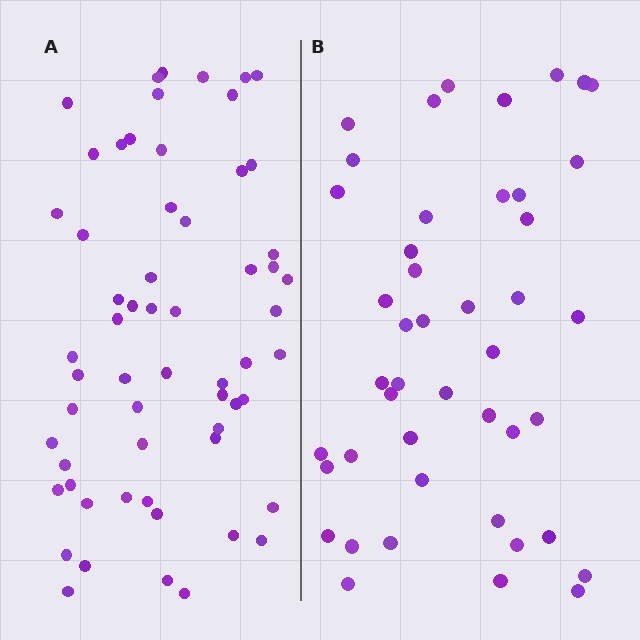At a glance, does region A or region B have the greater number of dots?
Region A (the left region) has more dots.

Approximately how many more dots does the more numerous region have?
Region A has approximately 15 more dots than region B.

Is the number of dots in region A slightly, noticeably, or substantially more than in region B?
Region A has noticeably more, but not dramatically so. The ratio is roughly 1.3 to 1.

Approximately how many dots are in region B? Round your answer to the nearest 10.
About 40 dots. (The exact count is 45, which rounds to 40.)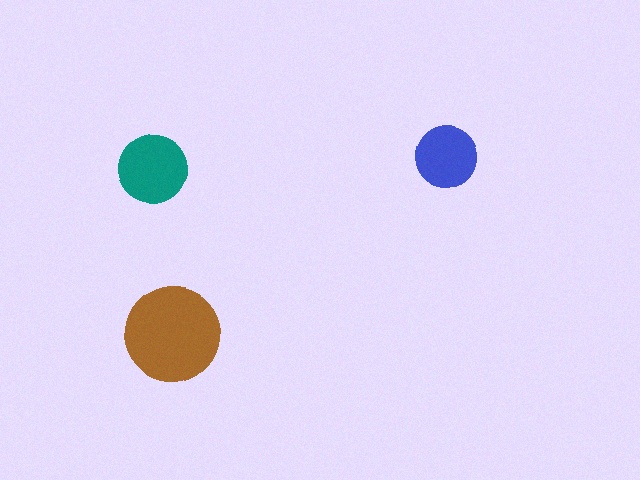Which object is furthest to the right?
The blue circle is rightmost.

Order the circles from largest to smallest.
the brown one, the teal one, the blue one.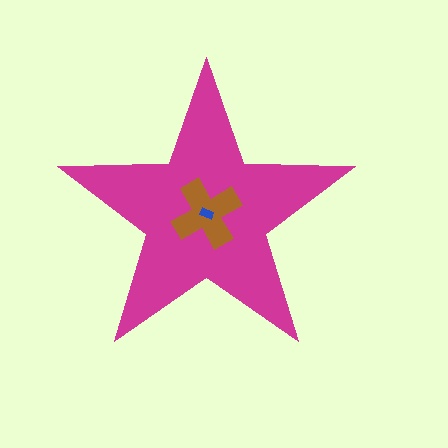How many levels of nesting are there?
3.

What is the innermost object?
The blue rectangle.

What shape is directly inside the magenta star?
The brown cross.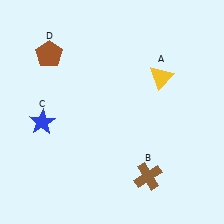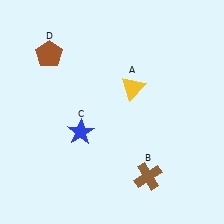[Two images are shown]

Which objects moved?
The objects that moved are: the yellow triangle (A), the blue star (C).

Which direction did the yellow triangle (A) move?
The yellow triangle (A) moved left.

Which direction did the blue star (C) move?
The blue star (C) moved right.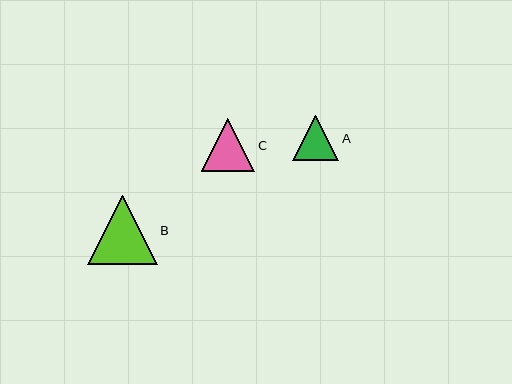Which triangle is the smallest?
Triangle A is the smallest with a size of approximately 46 pixels.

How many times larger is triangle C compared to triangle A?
Triangle C is approximately 1.2 times the size of triangle A.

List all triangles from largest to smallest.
From largest to smallest: B, C, A.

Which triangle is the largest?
Triangle B is the largest with a size of approximately 70 pixels.